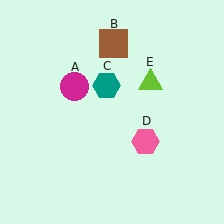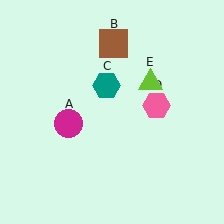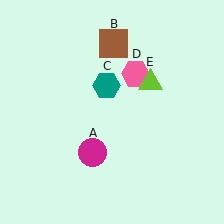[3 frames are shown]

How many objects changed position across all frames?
2 objects changed position: magenta circle (object A), pink hexagon (object D).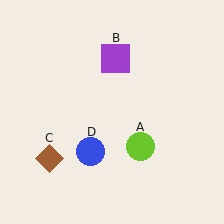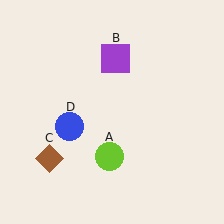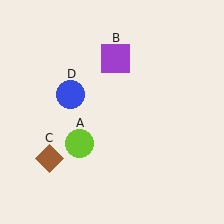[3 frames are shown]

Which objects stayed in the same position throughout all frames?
Purple square (object B) and brown diamond (object C) remained stationary.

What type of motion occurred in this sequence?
The lime circle (object A), blue circle (object D) rotated clockwise around the center of the scene.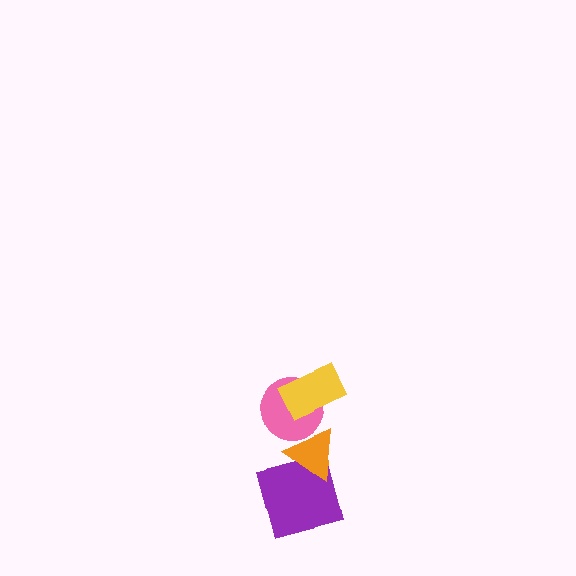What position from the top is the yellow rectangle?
The yellow rectangle is 1st from the top.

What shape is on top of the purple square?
The orange triangle is on top of the purple square.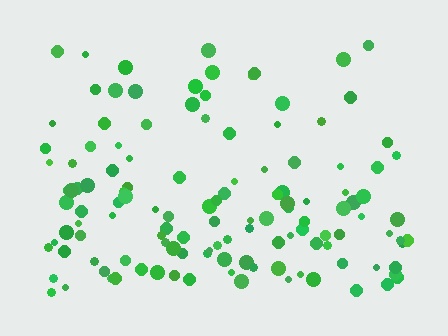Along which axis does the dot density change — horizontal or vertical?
Vertical.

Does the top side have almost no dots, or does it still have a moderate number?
Still a moderate number, just noticeably fewer than the bottom.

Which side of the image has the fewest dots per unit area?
The top.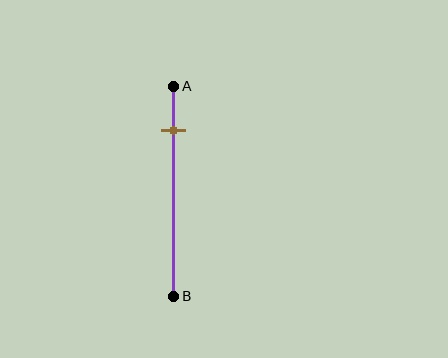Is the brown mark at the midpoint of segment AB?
No, the mark is at about 20% from A, not at the 50% midpoint.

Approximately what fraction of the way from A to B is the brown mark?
The brown mark is approximately 20% of the way from A to B.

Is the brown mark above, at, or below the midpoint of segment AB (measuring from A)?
The brown mark is above the midpoint of segment AB.